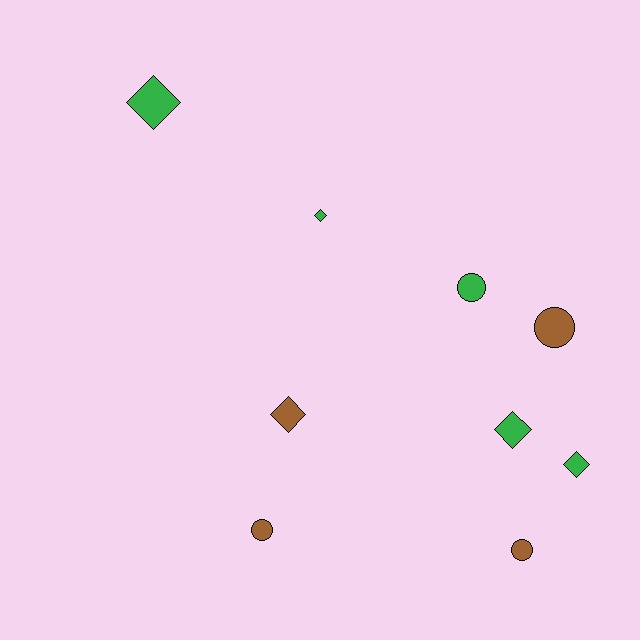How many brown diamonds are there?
There is 1 brown diamond.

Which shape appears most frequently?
Diamond, with 5 objects.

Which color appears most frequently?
Green, with 5 objects.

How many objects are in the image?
There are 9 objects.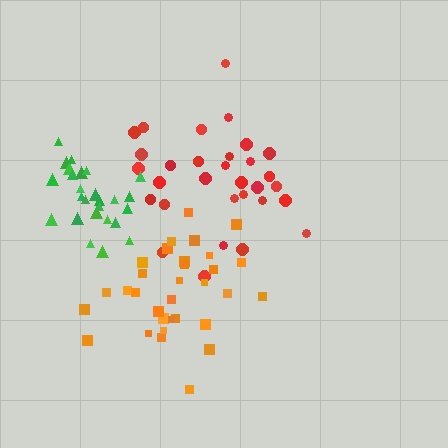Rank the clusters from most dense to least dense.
green, orange, red.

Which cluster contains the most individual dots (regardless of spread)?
Red (32).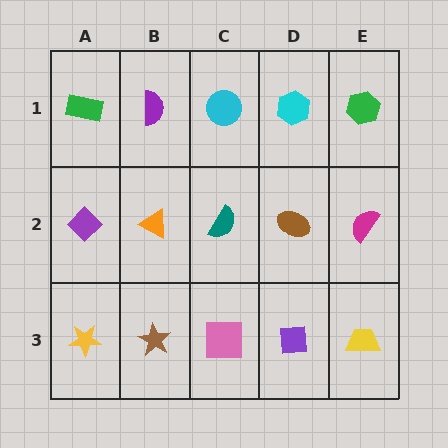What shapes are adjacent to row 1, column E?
A magenta semicircle (row 2, column E), a cyan hexagon (row 1, column D).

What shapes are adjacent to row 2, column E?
A green hexagon (row 1, column E), a yellow trapezoid (row 3, column E), a brown ellipse (row 2, column D).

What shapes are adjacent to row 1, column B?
An orange triangle (row 2, column B), a green rectangle (row 1, column A), a cyan circle (row 1, column C).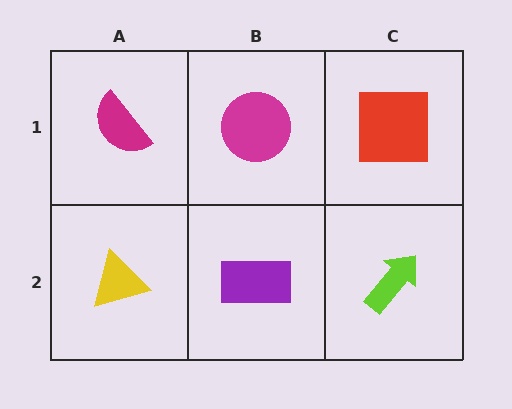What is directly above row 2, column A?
A magenta semicircle.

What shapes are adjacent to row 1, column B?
A purple rectangle (row 2, column B), a magenta semicircle (row 1, column A), a red square (row 1, column C).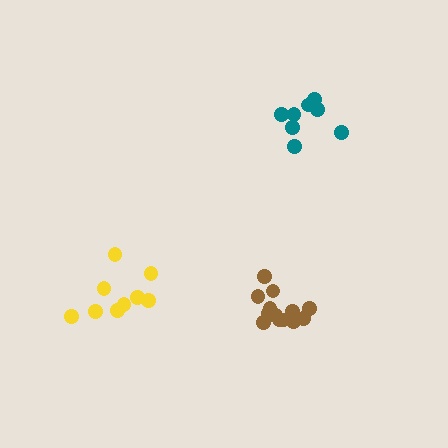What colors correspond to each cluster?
The clusters are colored: teal, brown, yellow.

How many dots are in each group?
Group 1: 8 dots, Group 2: 13 dots, Group 3: 9 dots (30 total).